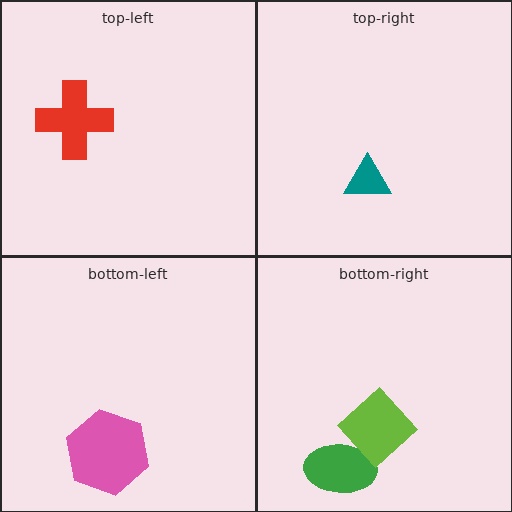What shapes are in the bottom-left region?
The pink hexagon.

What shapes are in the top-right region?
The teal triangle.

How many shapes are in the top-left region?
1.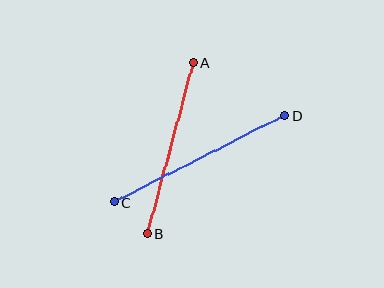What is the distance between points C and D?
The distance is approximately 191 pixels.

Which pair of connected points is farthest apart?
Points C and D are farthest apart.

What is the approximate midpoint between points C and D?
The midpoint is at approximately (199, 159) pixels.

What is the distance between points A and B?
The distance is approximately 177 pixels.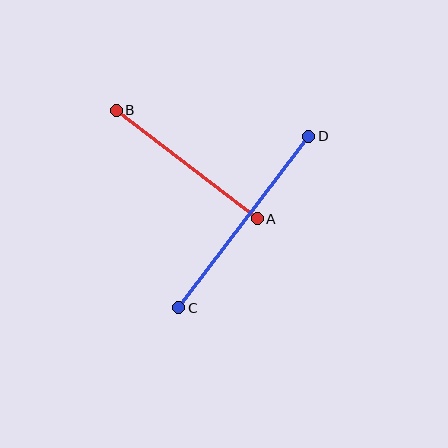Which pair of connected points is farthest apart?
Points C and D are farthest apart.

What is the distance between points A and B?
The distance is approximately 177 pixels.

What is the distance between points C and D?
The distance is approximately 215 pixels.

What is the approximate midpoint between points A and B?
The midpoint is at approximately (187, 165) pixels.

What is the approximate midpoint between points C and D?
The midpoint is at approximately (244, 222) pixels.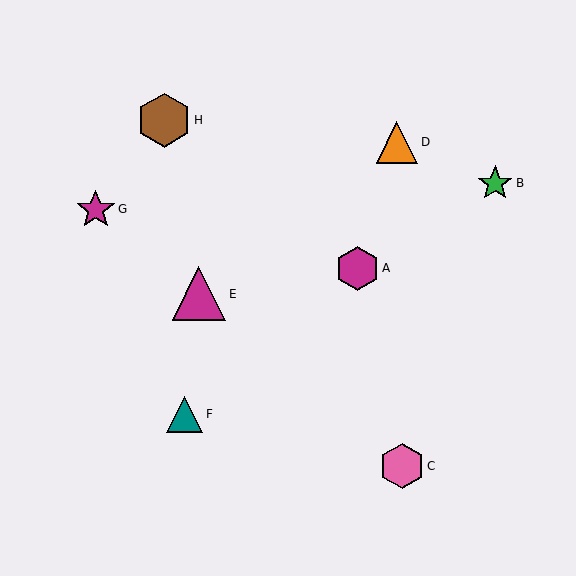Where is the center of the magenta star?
The center of the magenta star is at (96, 209).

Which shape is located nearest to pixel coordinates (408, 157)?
The orange triangle (labeled D) at (397, 142) is nearest to that location.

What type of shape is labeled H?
Shape H is a brown hexagon.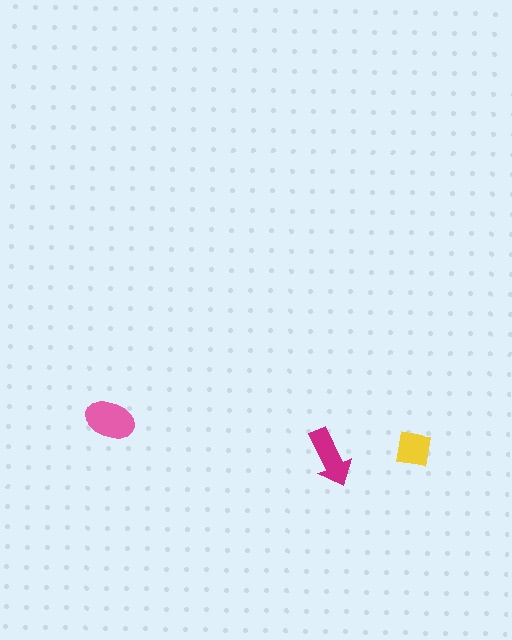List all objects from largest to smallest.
The pink ellipse, the magenta arrow, the yellow square.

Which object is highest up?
The pink ellipse is topmost.